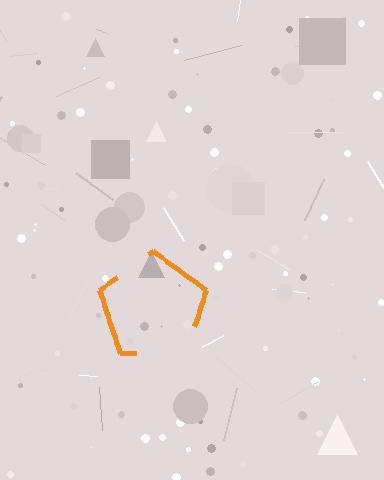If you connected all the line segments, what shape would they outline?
They would outline a pentagon.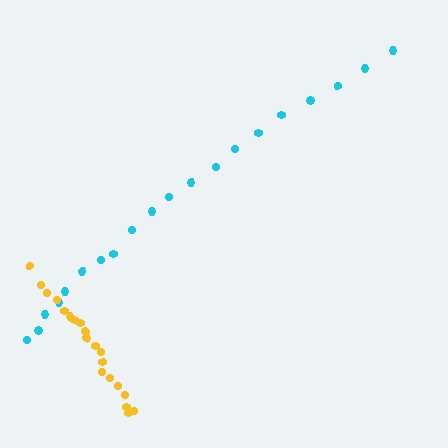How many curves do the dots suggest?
There are 2 distinct paths.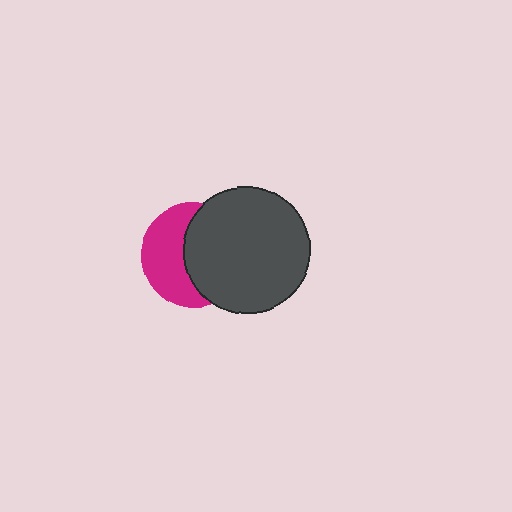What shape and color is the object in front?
The object in front is a dark gray circle.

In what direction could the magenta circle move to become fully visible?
The magenta circle could move left. That would shift it out from behind the dark gray circle entirely.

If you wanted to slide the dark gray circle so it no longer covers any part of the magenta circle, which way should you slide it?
Slide it right — that is the most direct way to separate the two shapes.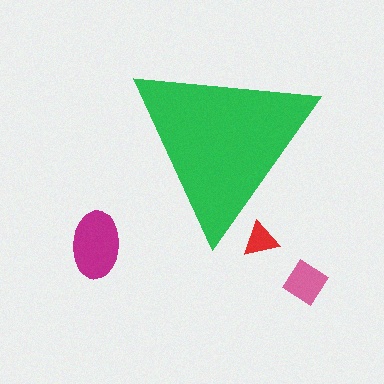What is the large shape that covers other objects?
A green triangle.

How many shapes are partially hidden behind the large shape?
1 shape is partially hidden.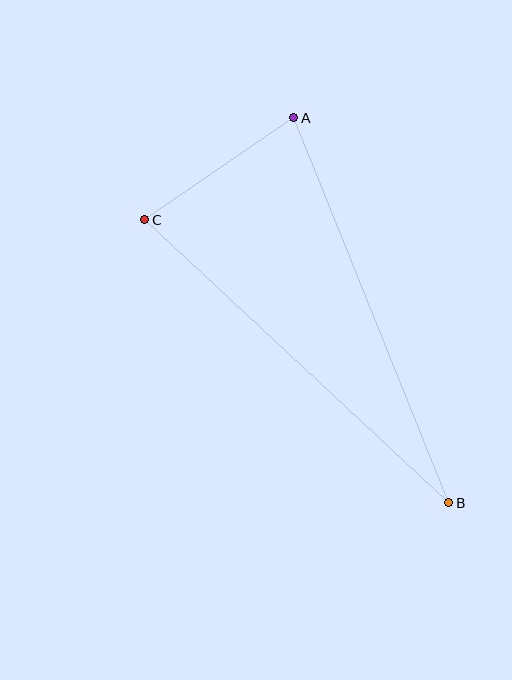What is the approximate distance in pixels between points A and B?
The distance between A and B is approximately 415 pixels.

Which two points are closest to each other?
Points A and C are closest to each other.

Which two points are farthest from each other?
Points B and C are farthest from each other.